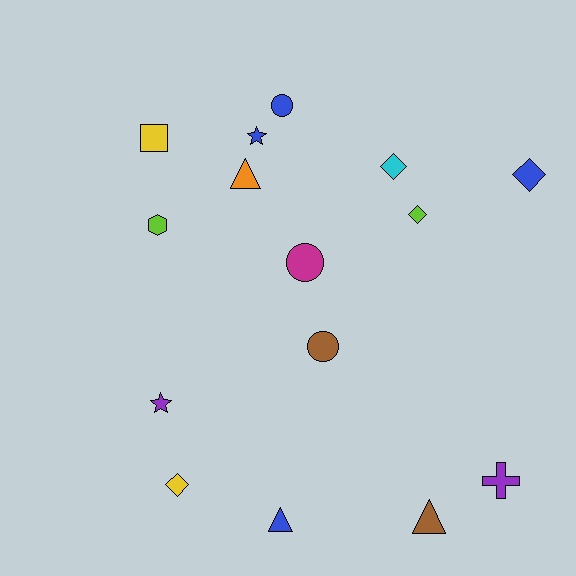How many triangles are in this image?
There are 3 triangles.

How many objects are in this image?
There are 15 objects.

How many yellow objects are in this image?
There are 2 yellow objects.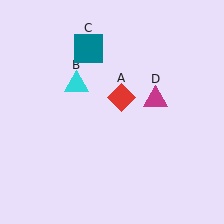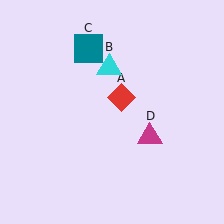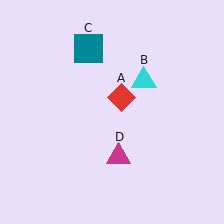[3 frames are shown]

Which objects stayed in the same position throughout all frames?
Red diamond (object A) and teal square (object C) remained stationary.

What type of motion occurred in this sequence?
The cyan triangle (object B), magenta triangle (object D) rotated clockwise around the center of the scene.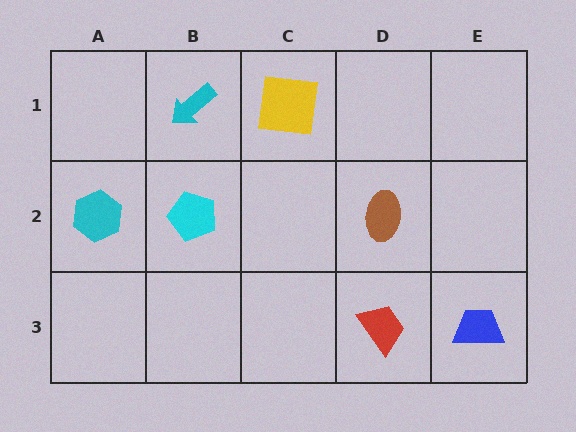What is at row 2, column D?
A brown ellipse.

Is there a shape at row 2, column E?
No, that cell is empty.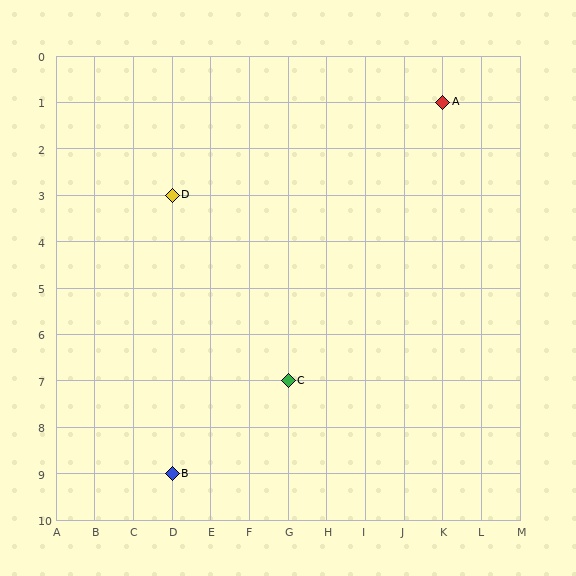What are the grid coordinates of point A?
Point A is at grid coordinates (K, 1).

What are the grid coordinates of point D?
Point D is at grid coordinates (D, 3).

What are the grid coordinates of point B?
Point B is at grid coordinates (D, 9).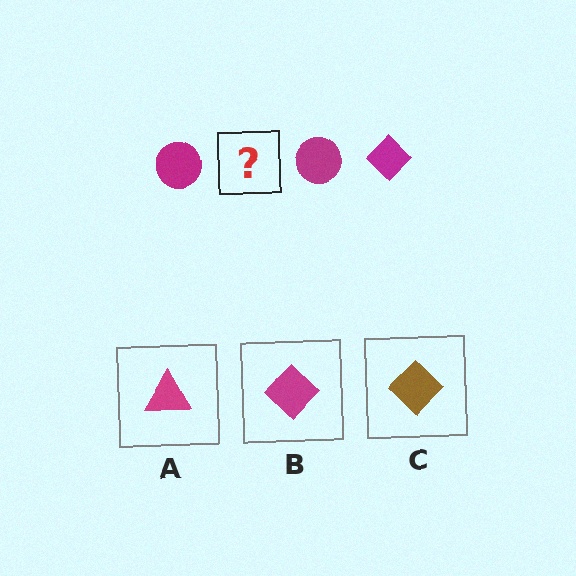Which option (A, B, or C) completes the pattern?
B.